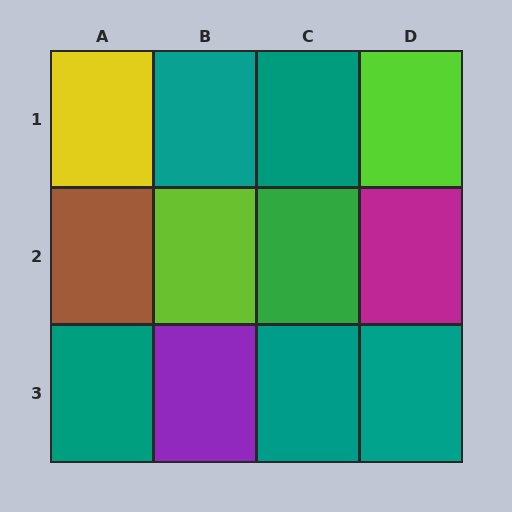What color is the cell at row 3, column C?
Teal.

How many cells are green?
1 cell is green.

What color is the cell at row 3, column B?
Purple.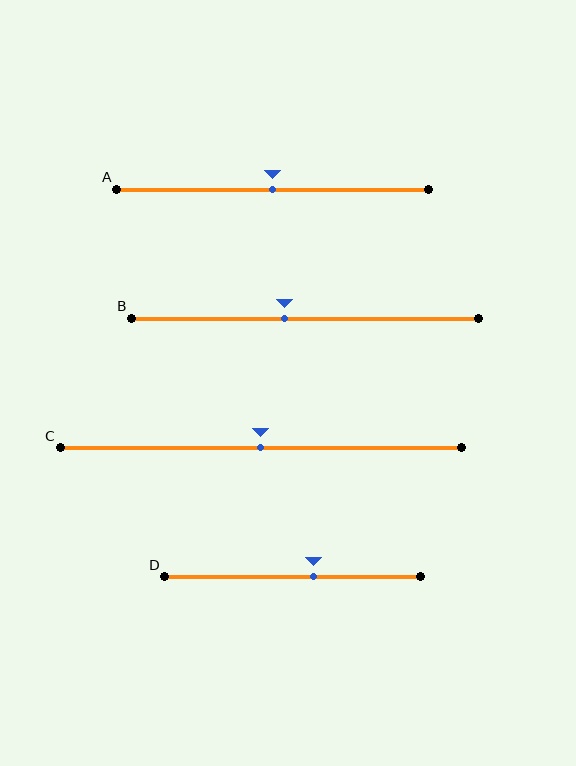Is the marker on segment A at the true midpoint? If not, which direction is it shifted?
Yes, the marker on segment A is at the true midpoint.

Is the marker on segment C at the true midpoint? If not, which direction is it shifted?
Yes, the marker on segment C is at the true midpoint.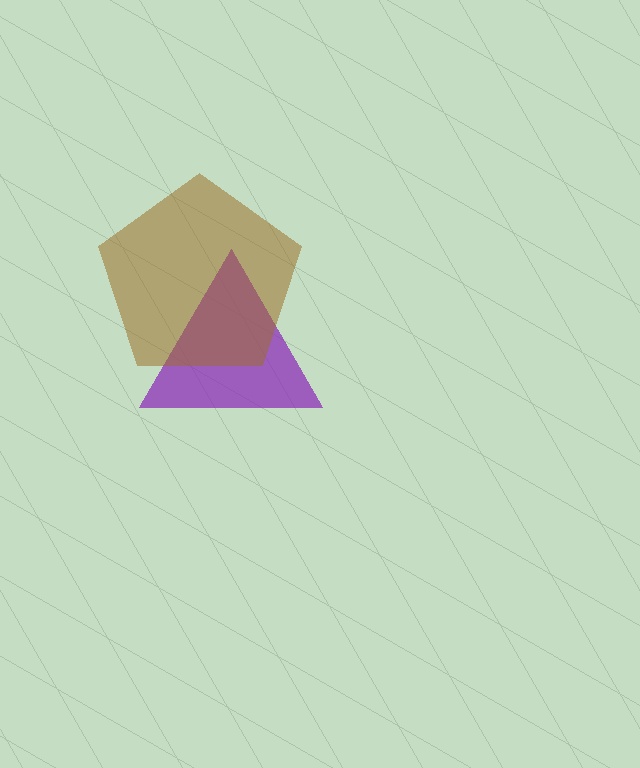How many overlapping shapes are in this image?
There are 2 overlapping shapes in the image.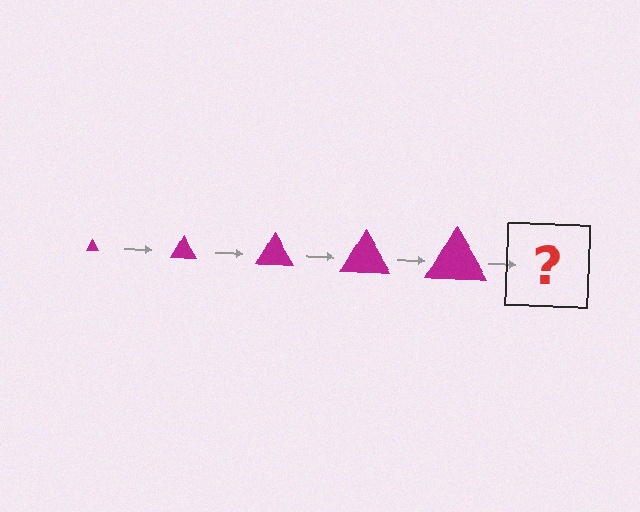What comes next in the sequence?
The next element should be a magenta triangle, larger than the previous one.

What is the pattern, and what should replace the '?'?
The pattern is that the triangle gets progressively larger each step. The '?' should be a magenta triangle, larger than the previous one.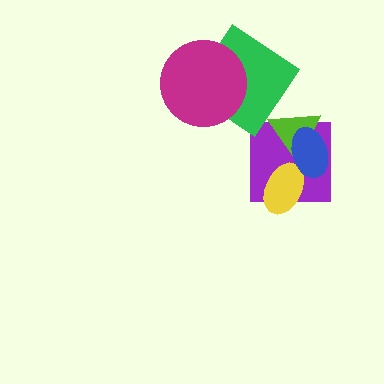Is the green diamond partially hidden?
Yes, it is partially covered by another shape.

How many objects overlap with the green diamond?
1 object overlaps with the green diamond.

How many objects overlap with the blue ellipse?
3 objects overlap with the blue ellipse.